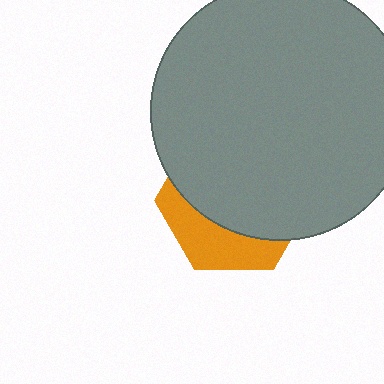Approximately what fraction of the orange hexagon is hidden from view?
Roughly 69% of the orange hexagon is hidden behind the gray circle.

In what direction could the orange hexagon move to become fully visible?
The orange hexagon could move down. That would shift it out from behind the gray circle entirely.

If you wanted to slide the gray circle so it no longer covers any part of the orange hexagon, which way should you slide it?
Slide it up — that is the most direct way to separate the two shapes.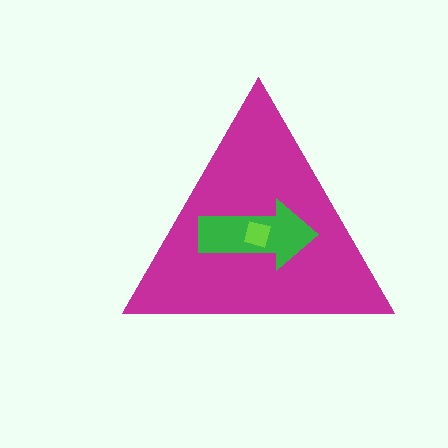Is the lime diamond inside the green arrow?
Yes.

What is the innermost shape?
The lime diamond.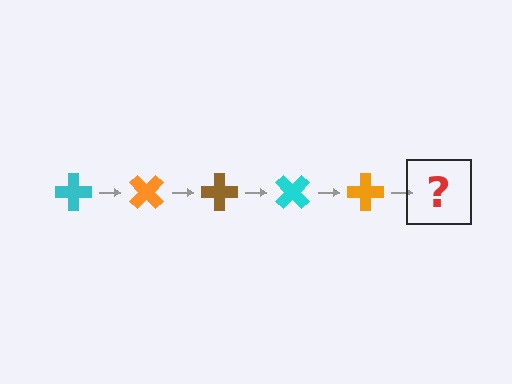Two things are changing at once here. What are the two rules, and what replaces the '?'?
The two rules are that it rotates 45 degrees each step and the color cycles through cyan, orange, and brown. The '?' should be a brown cross, rotated 225 degrees from the start.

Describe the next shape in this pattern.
It should be a brown cross, rotated 225 degrees from the start.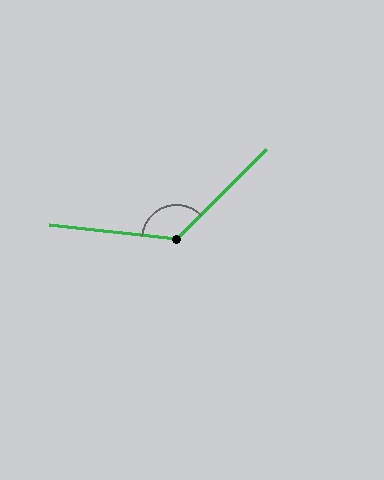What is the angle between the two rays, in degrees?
Approximately 129 degrees.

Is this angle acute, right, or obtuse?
It is obtuse.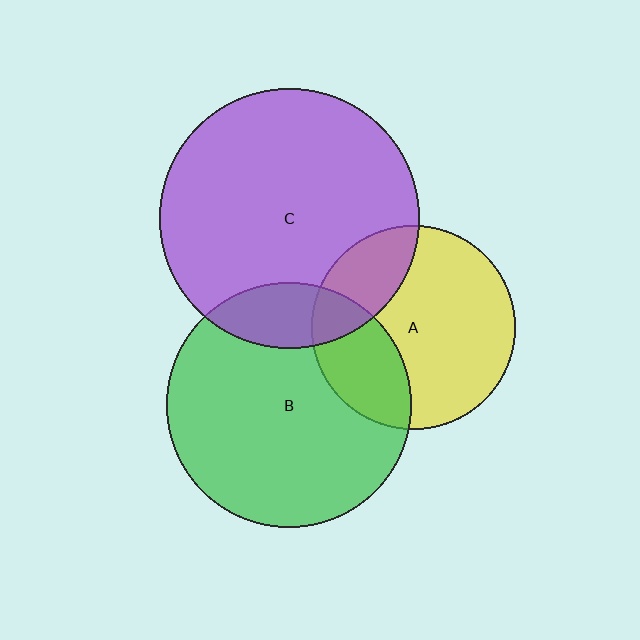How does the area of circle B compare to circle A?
Approximately 1.4 times.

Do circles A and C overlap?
Yes.